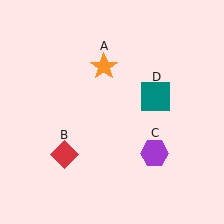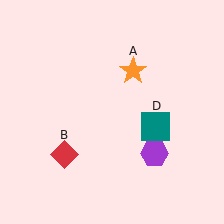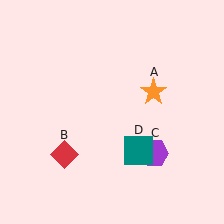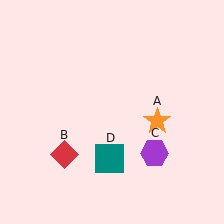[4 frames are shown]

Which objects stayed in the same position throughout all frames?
Red diamond (object B) and purple hexagon (object C) remained stationary.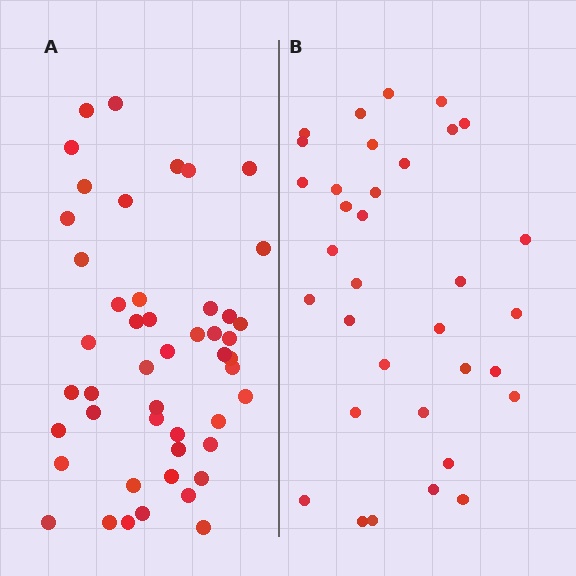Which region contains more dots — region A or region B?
Region A (the left region) has more dots.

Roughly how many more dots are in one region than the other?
Region A has approximately 15 more dots than region B.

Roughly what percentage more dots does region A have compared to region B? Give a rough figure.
About 40% more.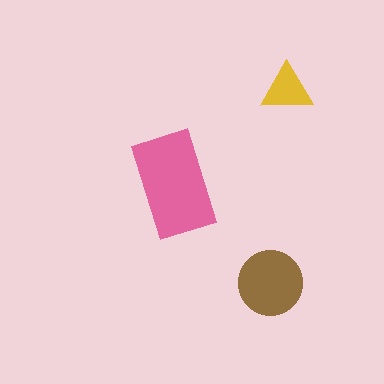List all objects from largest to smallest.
The pink rectangle, the brown circle, the yellow triangle.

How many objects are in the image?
There are 3 objects in the image.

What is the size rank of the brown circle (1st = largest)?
2nd.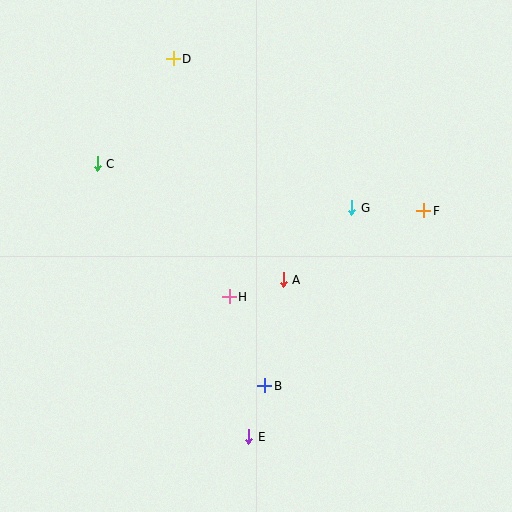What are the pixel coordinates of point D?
Point D is at (173, 59).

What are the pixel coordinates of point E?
Point E is at (249, 437).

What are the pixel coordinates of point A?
Point A is at (283, 280).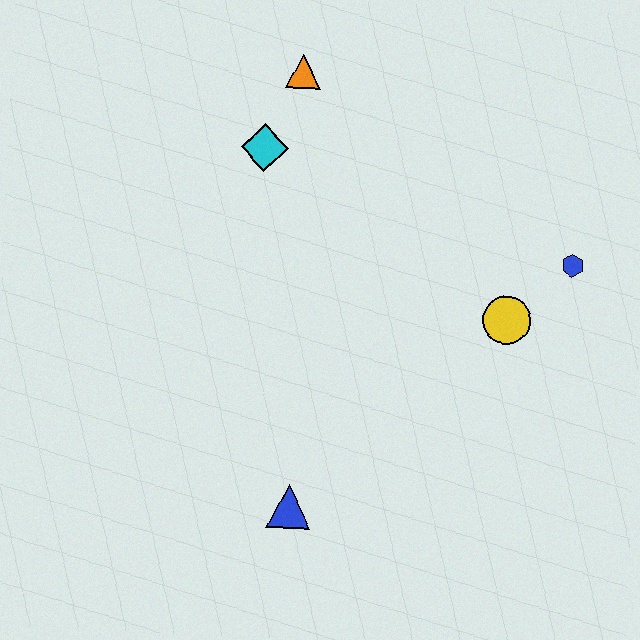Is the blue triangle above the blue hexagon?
No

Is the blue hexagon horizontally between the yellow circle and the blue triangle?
No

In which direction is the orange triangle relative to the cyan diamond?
The orange triangle is above the cyan diamond.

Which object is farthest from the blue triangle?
The orange triangle is farthest from the blue triangle.